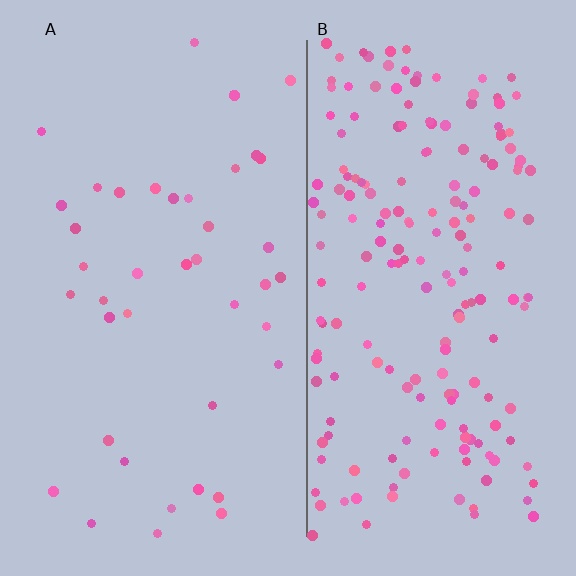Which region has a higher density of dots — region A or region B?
B (the right).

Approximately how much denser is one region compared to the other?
Approximately 4.6× — region B over region A.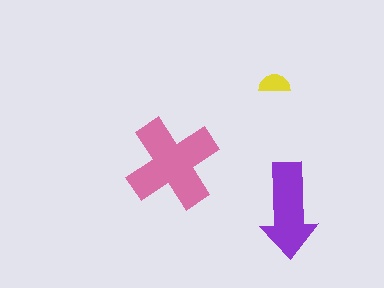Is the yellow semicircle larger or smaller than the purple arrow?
Smaller.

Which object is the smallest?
The yellow semicircle.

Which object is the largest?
The pink cross.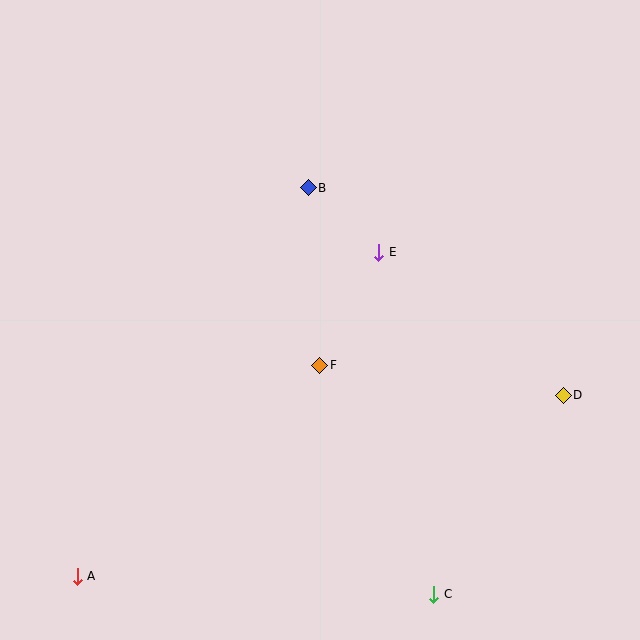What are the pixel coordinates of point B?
Point B is at (308, 188).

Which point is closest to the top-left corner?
Point B is closest to the top-left corner.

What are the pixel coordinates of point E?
Point E is at (379, 252).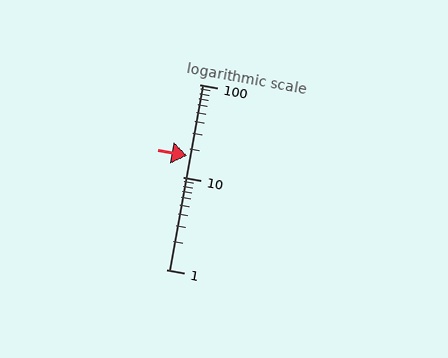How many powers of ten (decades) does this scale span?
The scale spans 2 decades, from 1 to 100.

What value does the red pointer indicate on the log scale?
The pointer indicates approximately 17.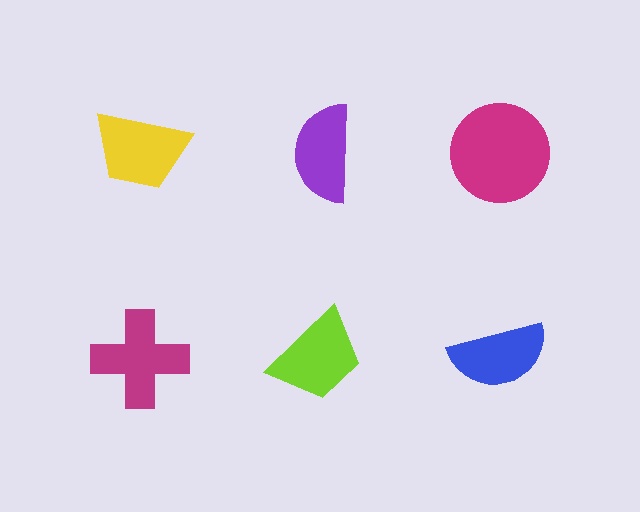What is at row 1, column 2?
A purple semicircle.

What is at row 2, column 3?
A blue semicircle.